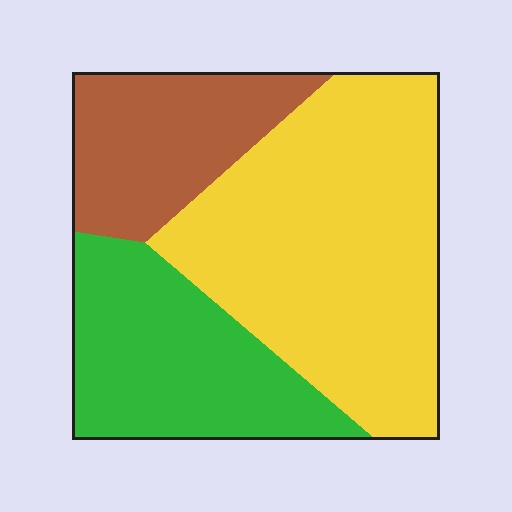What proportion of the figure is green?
Green covers 28% of the figure.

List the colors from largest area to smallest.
From largest to smallest: yellow, green, brown.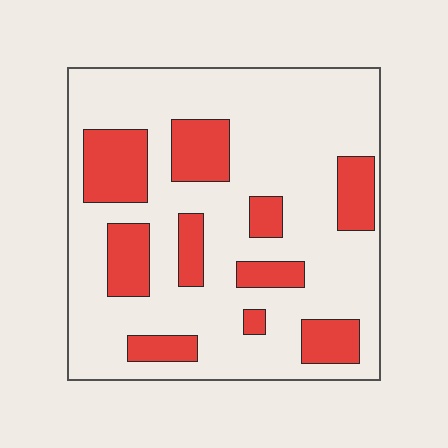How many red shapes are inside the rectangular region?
10.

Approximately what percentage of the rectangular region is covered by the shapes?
Approximately 25%.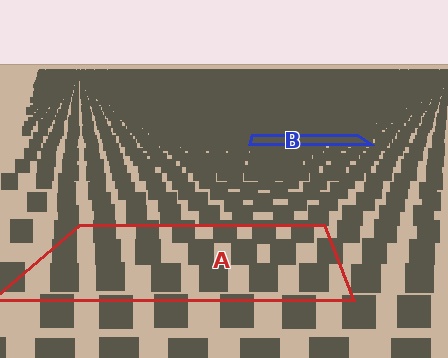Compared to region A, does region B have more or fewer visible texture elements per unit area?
Region B has more texture elements per unit area — they are packed more densely because it is farther away.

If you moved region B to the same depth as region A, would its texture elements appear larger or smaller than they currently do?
They would appear larger. At a closer depth, the same texture elements are projected at a bigger on-screen size.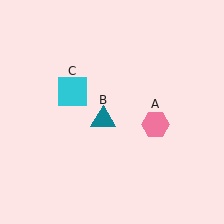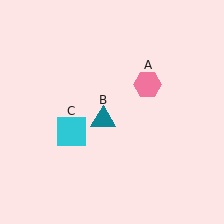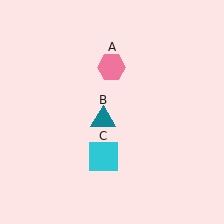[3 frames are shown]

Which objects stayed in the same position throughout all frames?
Teal triangle (object B) remained stationary.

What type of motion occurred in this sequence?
The pink hexagon (object A), cyan square (object C) rotated counterclockwise around the center of the scene.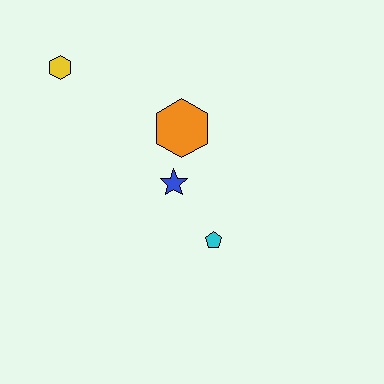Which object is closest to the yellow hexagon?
The orange hexagon is closest to the yellow hexagon.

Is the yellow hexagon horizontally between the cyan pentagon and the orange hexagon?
No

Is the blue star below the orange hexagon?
Yes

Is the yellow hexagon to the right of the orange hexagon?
No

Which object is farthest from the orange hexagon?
The yellow hexagon is farthest from the orange hexagon.